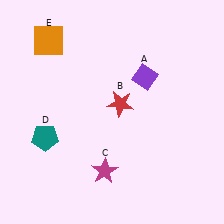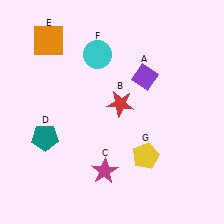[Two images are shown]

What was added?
A cyan circle (F), a yellow pentagon (G) were added in Image 2.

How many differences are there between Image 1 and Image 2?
There are 2 differences between the two images.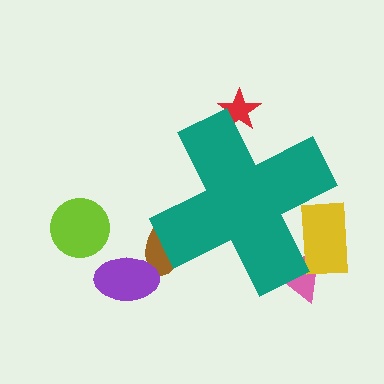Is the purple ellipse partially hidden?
No, the purple ellipse is fully visible.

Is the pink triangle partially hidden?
Yes, the pink triangle is partially hidden behind the teal cross.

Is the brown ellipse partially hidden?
Yes, the brown ellipse is partially hidden behind the teal cross.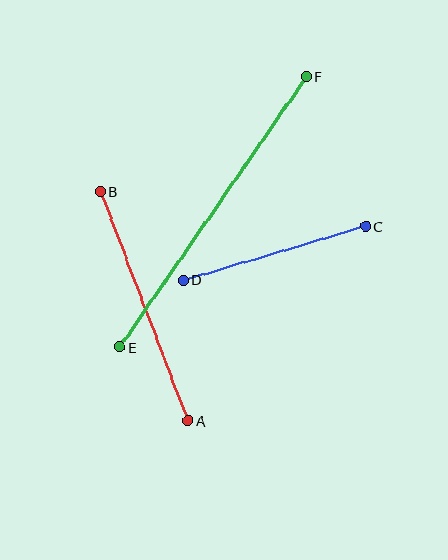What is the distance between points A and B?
The distance is approximately 245 pixels.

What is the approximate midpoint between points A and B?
The midpoint is at approximately (144, 306) pixels.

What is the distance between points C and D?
The distance is approximately 190 pixels.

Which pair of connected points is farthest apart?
Points E and F are farthest apart.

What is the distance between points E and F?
The distance is approximately 328 pixels.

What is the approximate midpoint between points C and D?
The midpoint is at approximately (274, 253) pixels.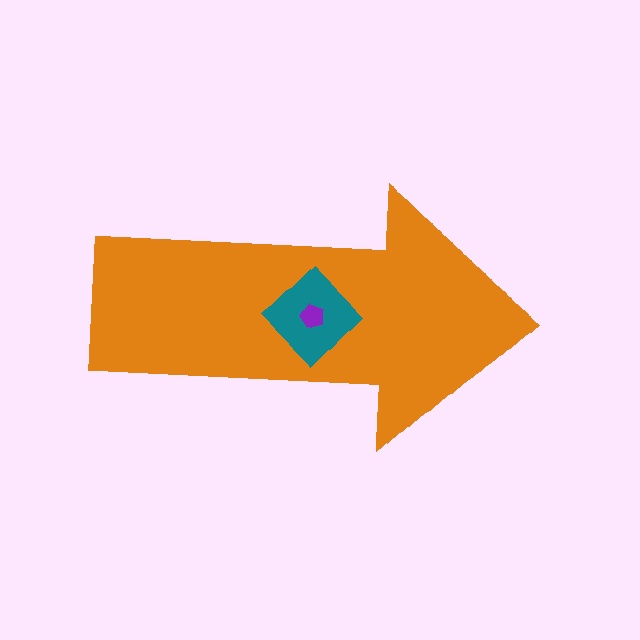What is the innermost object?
The purple pentagon.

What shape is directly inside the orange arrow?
The teal diamond.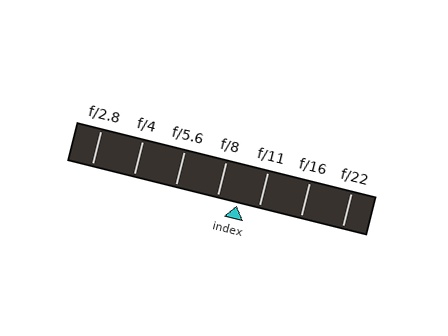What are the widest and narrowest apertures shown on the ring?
The widest aperture shown is f/2.8 and the narrowest is f/22.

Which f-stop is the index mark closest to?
The index mark is closest to f/8.